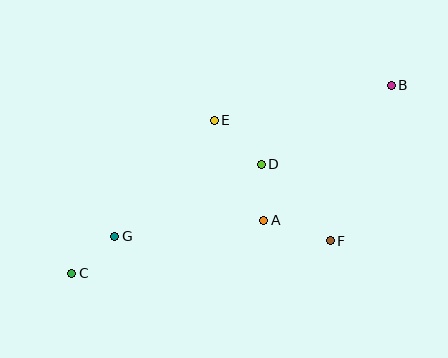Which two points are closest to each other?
Points A and D are closest to each other.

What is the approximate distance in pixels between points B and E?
The distance between B and E is approximately 180 pixels.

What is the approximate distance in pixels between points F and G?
The distance between F and G is approximately 215 pixels.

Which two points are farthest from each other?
Points B and C are farthest from each other.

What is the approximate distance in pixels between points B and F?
The distance between B and F is approximately 167 pixels.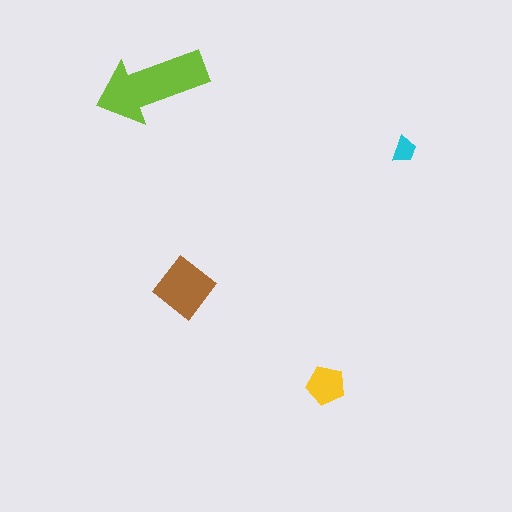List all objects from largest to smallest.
The lime arrow, the brown diamond, the yellow pentagon, the cyan trapezoid.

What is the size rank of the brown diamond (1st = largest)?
2nd.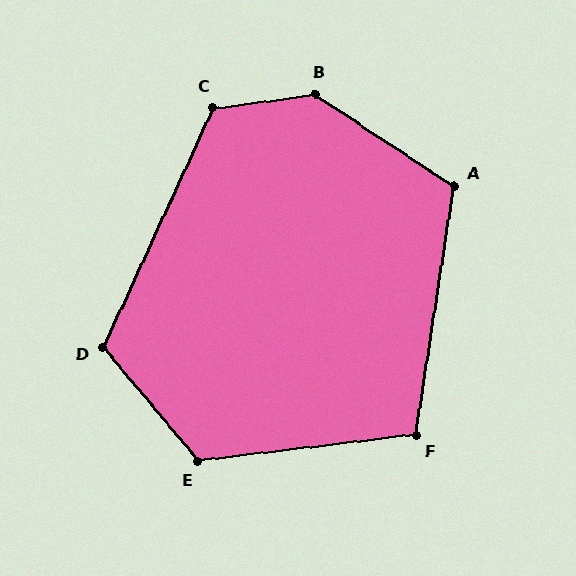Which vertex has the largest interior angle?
B, at approximately 139 degrees.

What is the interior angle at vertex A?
Approximately 114 degrees (obtuse).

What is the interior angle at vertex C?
Approximately 122 degrees (obtuse).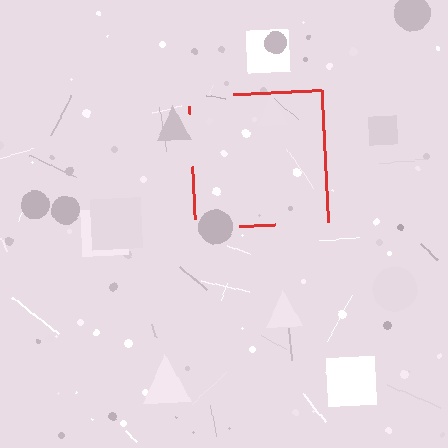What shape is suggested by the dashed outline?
The dashed outline suggests a square.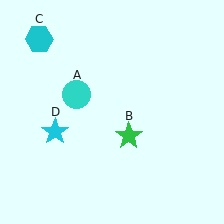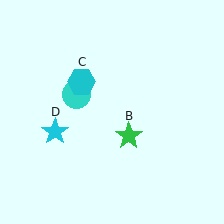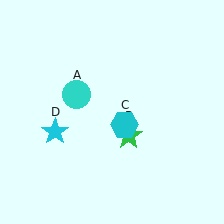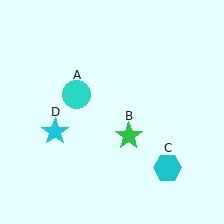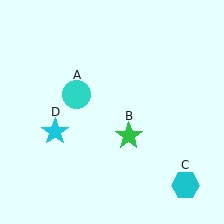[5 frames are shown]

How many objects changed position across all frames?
1 object changed position: cyan hexagon (object C).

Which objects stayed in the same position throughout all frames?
Cyan circle (object A) and green star (object B) and cyan star (object D) remained stationary.